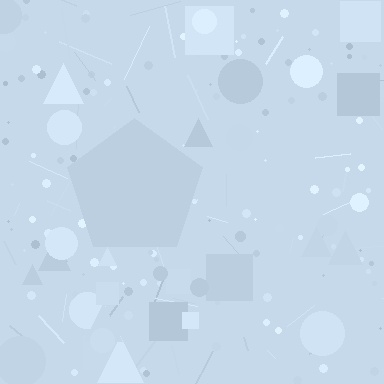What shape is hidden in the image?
A pentagon is hidden in the image.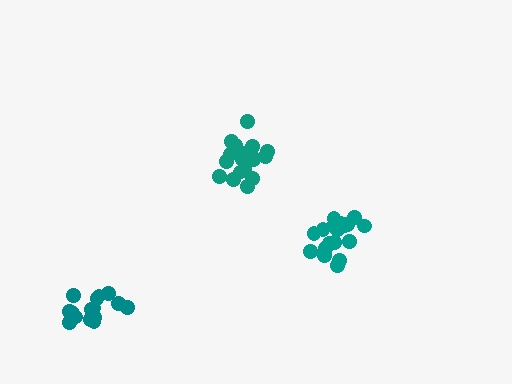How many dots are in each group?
Group 1: 18 dots, Group 2: 19 dots, Group 3: 21 dots (58 total).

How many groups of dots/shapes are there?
There are 3 groups.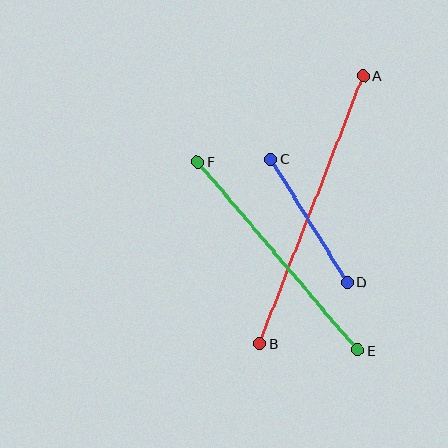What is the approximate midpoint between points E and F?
The midpoint is at approximately (278, 256) pixels.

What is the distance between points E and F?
The distance is approximately 247 pixels.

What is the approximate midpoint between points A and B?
The midpoint is at approximately (311, 209) pixels.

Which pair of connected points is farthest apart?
Points A and B are farthest apart.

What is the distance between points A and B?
The distance is approximately 287 pixels.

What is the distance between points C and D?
The distance is approximately 145 pixels.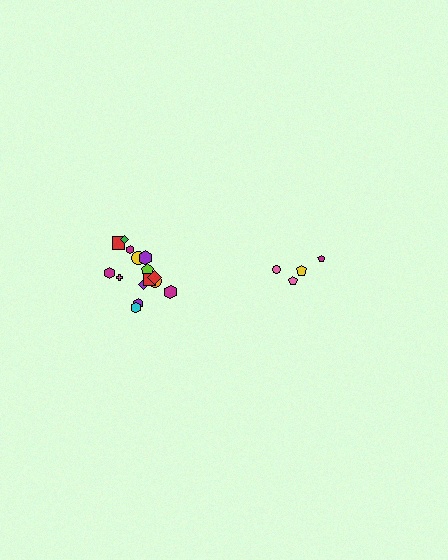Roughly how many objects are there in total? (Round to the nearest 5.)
Roughly 20 objects in total.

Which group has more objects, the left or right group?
The left group.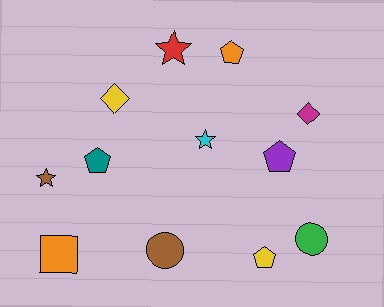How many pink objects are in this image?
There are no pink objects.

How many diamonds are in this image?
There are 2 diamonds.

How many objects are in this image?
There are 12 objects.